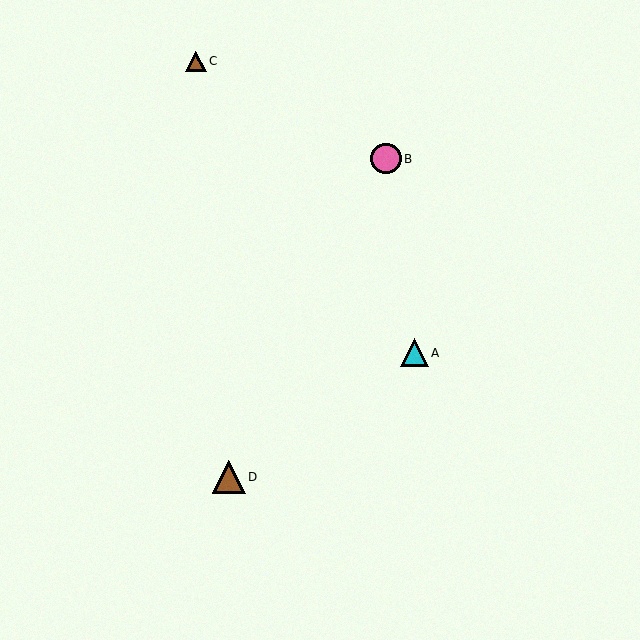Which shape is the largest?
The brown triangle (labeled D) is the largest.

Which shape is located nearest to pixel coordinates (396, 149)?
The pink circle (labeled B) at (386, 159) is nearest to that location.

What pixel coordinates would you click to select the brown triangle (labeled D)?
Click at (229, 477) to select the brown triangle D.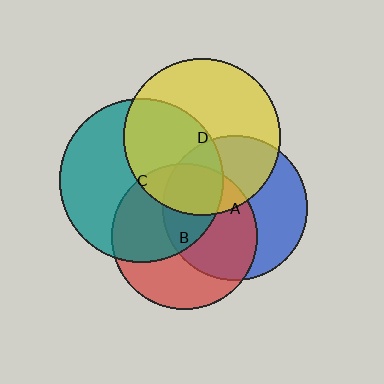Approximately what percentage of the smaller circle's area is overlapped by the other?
Approximately 30%.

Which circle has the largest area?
Circle C (teal).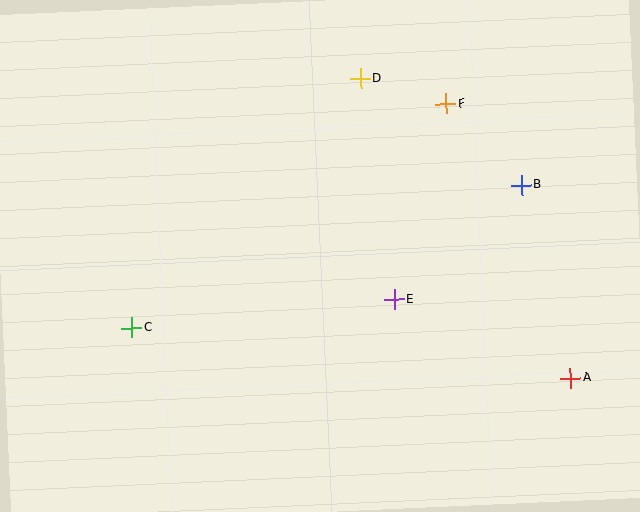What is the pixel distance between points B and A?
The distance between B and A is 199 pixels.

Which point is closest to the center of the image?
Point E at (394, 299) is closest to the center.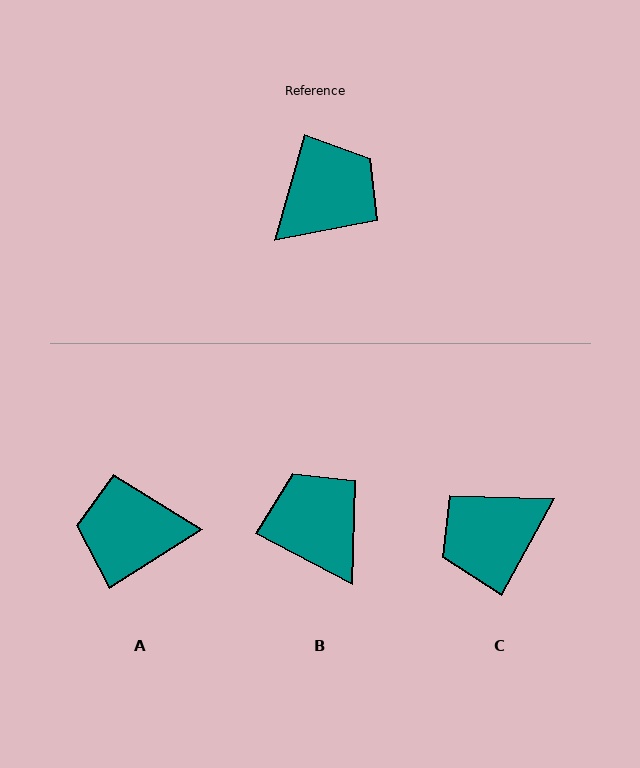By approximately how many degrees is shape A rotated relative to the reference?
Approximately 138 degrees counter-clockwise.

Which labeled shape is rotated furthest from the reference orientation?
C, about 167 degrees away.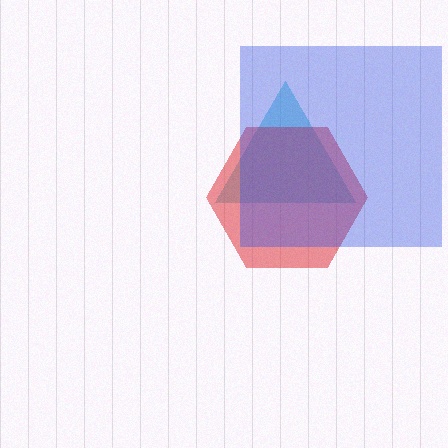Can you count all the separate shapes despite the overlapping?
Yes, there are 3 separate shapes.